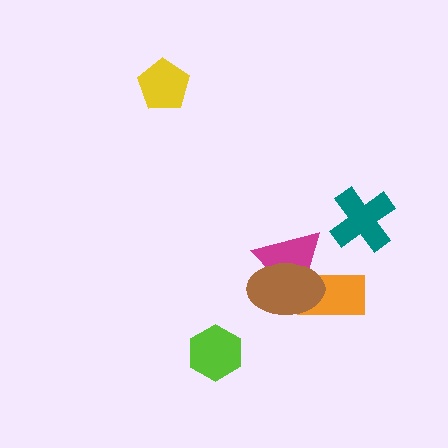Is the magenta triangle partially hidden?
Yes, it is partially covered by another shape.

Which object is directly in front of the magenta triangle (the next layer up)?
The orange rectangle is directly in front of the magenta triangle.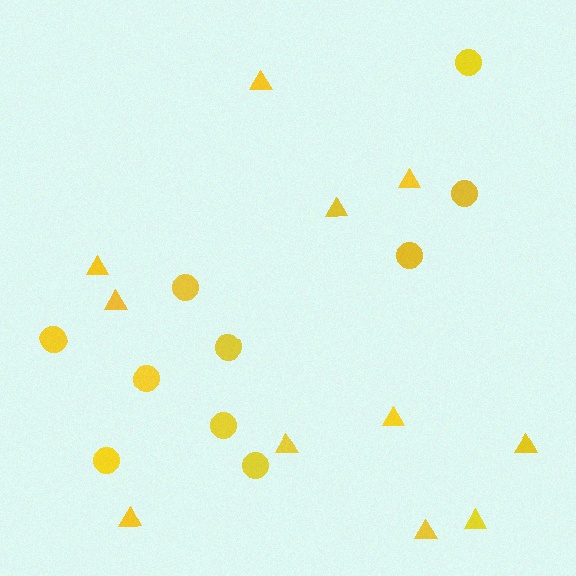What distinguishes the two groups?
There are 2 groups: one group of triangles (11) and one group of circles (10).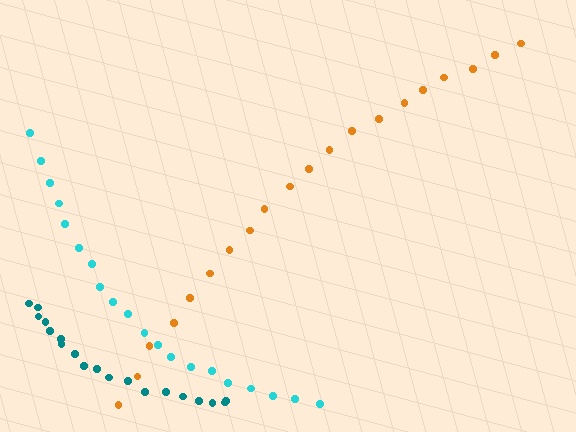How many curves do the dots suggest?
There are 3 distinct paths.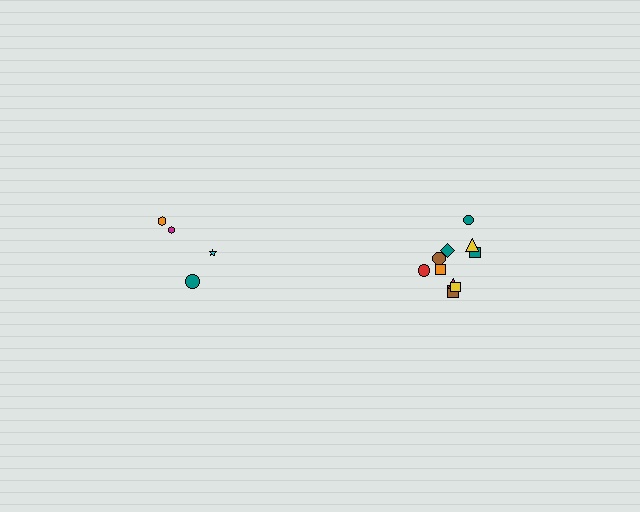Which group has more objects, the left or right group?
The right group.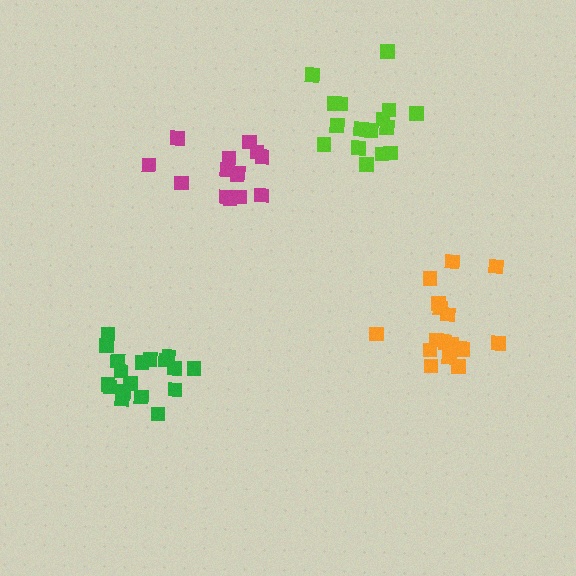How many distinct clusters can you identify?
There are 4 distinct clusters.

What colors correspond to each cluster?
The clusters are colored: orange, lime, green, magenta.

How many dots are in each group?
Group 1: 18 dots, Group 2: 16 dots, Group 3: 18 dots, Group 4: 14 dots (66 total).